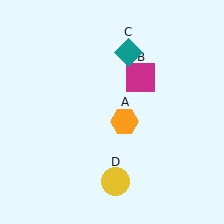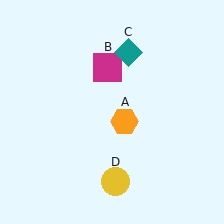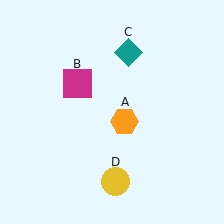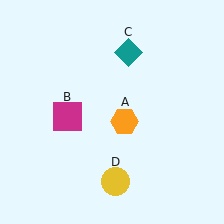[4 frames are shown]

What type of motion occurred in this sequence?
The magenta square (object B) rotated counterclockwise around the center of the scene.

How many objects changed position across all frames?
1 object changed position: magenta square (object B).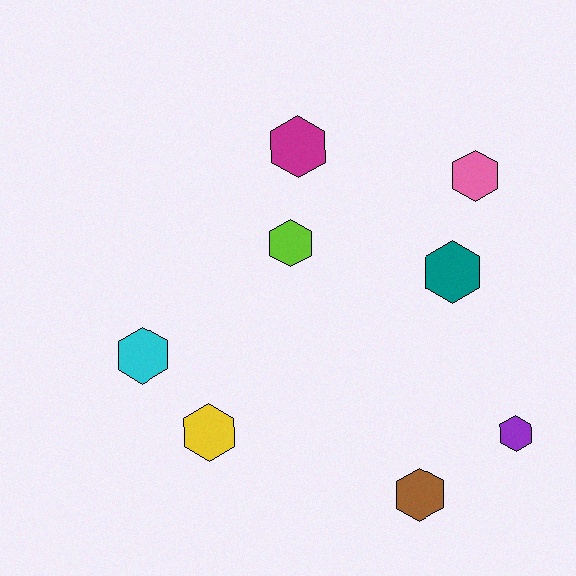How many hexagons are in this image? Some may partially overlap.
There are 8 hexagons.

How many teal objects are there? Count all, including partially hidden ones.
There is 1 teal object.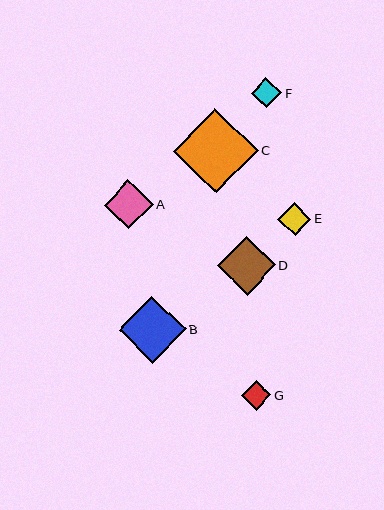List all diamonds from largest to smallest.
From largest to smallest: C, B, D, A, E, F, G.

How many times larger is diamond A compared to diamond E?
Diamond A is approximately 1.5 times the size of diamond E.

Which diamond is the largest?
Diamond C is the largest with a size of approximately 85 pixels.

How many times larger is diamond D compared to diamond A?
Diamond D is approximately 1.2 times the size of diamond A.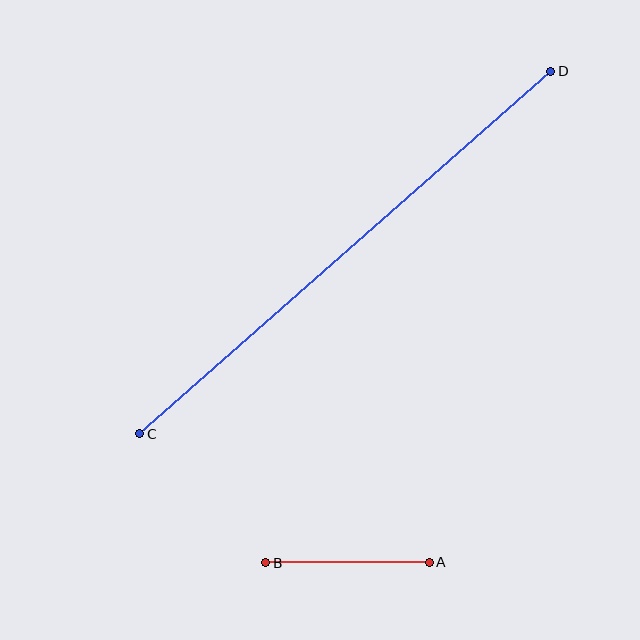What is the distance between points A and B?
The distance is approximately 164 pixels.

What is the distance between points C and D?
The distance is approximately 548 pixels.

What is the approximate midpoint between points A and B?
The midpoint is at approximately (347, 563) pixels.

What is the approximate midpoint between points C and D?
The midpoint is at approximately (345, 253) pixels.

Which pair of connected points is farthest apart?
Points C and D are farthest apart.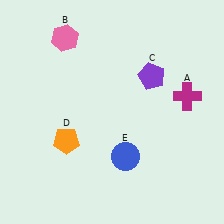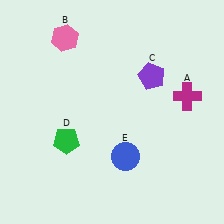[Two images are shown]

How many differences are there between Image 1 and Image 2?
There is 1 difference between the two images.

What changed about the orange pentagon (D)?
In Image 1, D is orange. In Image 2, it changed to green.